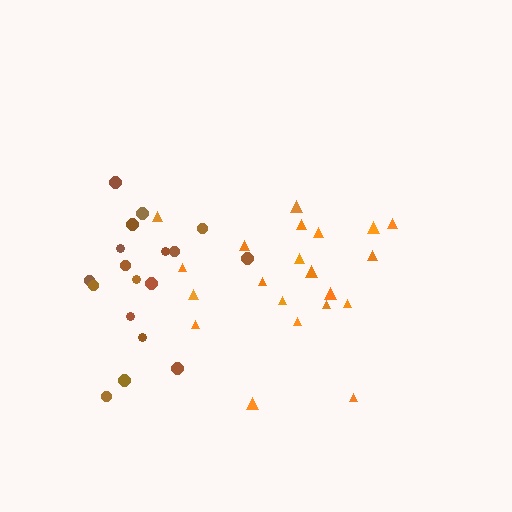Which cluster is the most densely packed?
Brown.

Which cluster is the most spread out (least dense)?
Orange.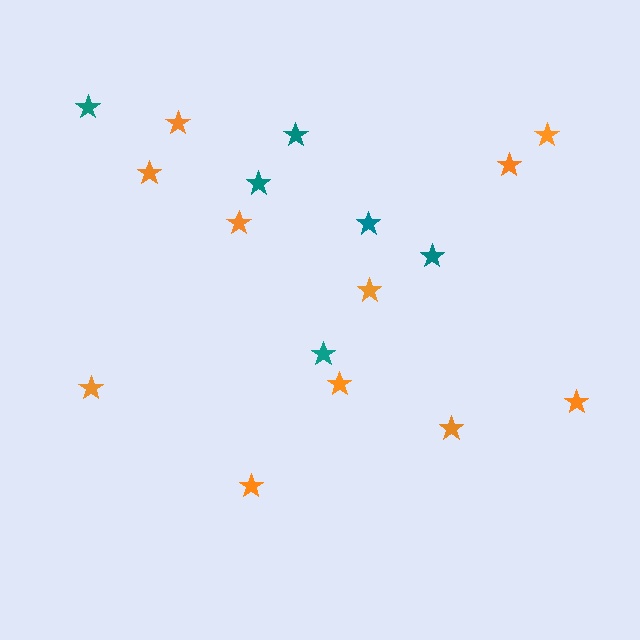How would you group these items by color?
There are 2 groups: one group of teal stars (6) and one group of orange stars (11).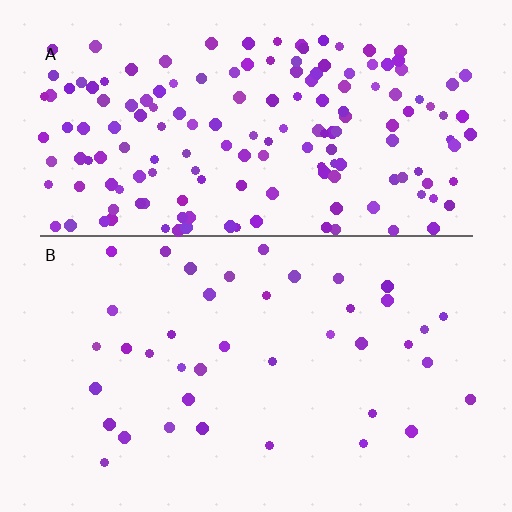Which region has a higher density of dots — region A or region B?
A (the top).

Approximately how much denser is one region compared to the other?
Approximately 4.2× — region A over region B.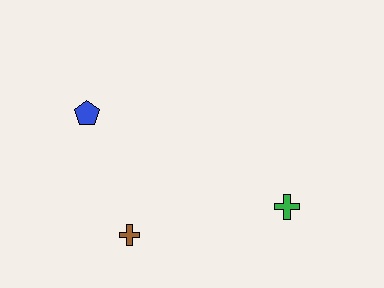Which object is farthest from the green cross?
The blue pentagon is farthest from the green cross.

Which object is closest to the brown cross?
The blue pentagon is closest to the brown cross.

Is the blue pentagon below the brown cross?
No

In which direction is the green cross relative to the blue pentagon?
The green cross is to the right of the blue pentagon.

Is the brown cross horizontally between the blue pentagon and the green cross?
Yes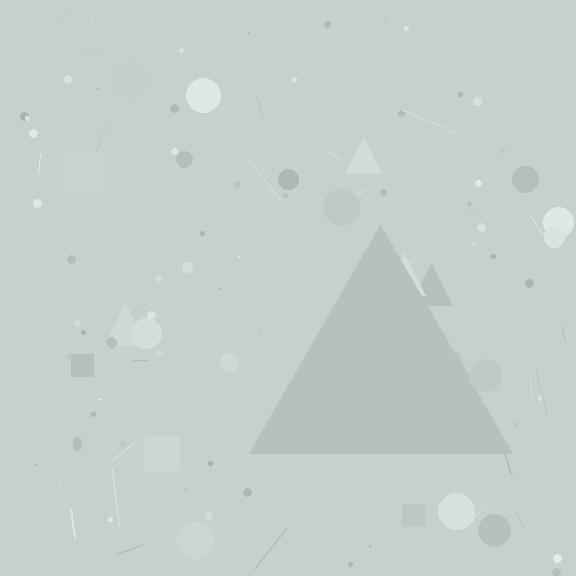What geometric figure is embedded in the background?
A triangle is embedded in the background.